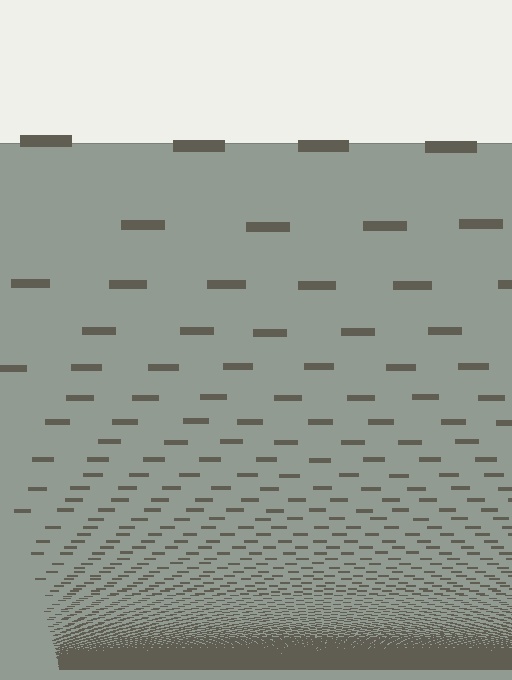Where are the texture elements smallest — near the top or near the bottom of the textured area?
Near the bottom.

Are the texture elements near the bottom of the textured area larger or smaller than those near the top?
Smaller. The gradient is inverted — elements near the bottom are smaller and denser.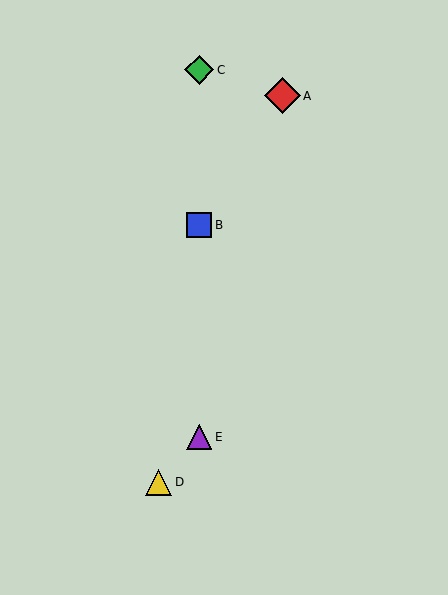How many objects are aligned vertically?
3 objects (B, C, E) are aligned vertically.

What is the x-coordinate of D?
Object D is at x≈159.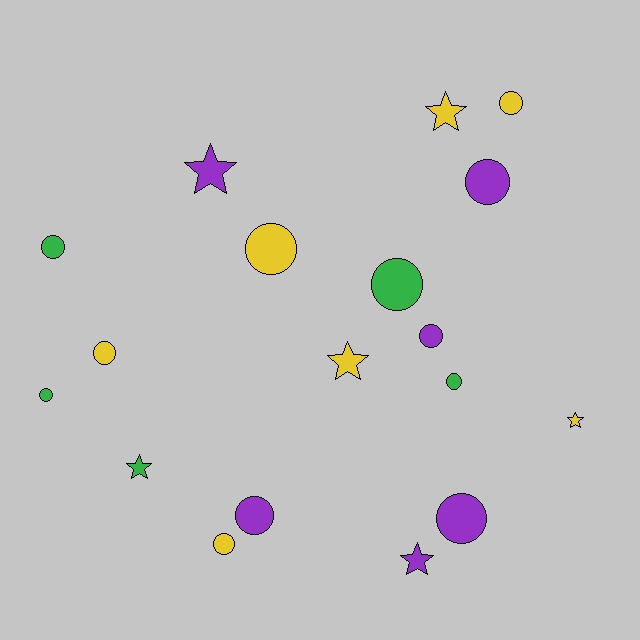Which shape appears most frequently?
Circle, with 12 objects.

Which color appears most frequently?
Yellow, with 7 objects.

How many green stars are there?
There is 1 green star.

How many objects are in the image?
There are 18 objects.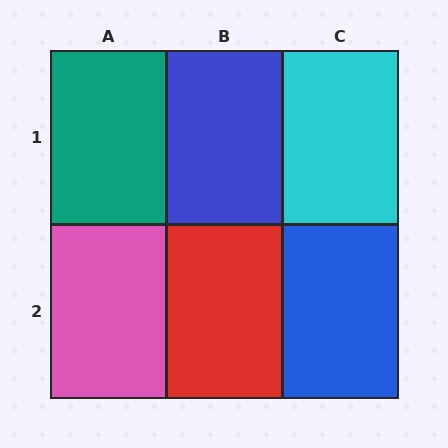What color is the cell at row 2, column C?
Blue.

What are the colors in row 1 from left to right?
Teal, blue, cyan.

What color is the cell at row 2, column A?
Pink.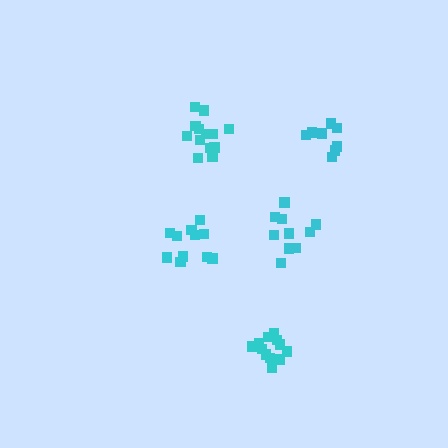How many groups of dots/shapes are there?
There are 5 groups.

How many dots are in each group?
Group 1: 8 dots, Group 2: 11 dots, Group 3: 13 dots, Group 4: 12 dots, Group 5: 10 dots (54 total).